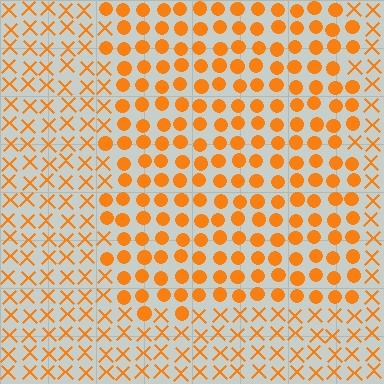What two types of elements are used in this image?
The image uses circles inside the rectangle region and X marks outside it.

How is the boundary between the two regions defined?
The boundary is defined by a change in element shape: circles inside vs. X marks outside. All elements share the same color and spacing.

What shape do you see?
I see a rectangle.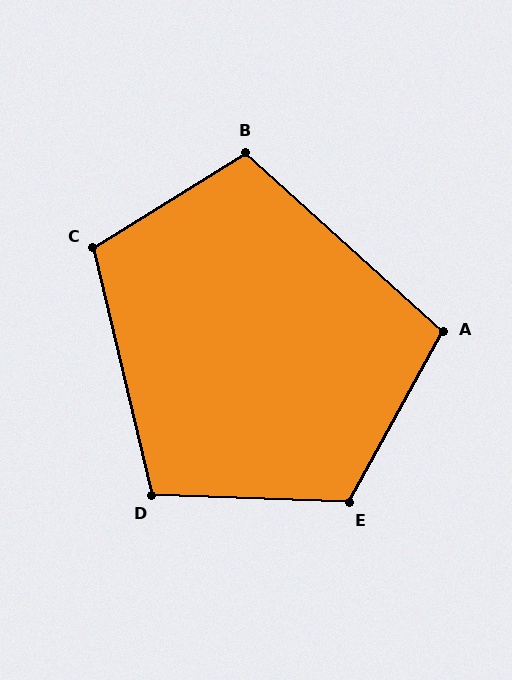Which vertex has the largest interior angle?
E, at approximately 117 degrees.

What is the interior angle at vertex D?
Approximately 105 degrees (obtuse).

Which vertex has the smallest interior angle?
A, at approximately 103 degrees.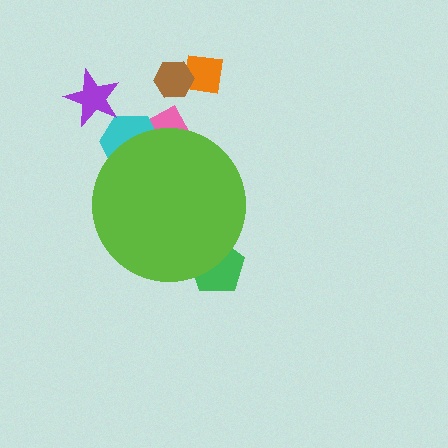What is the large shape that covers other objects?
A lime circle.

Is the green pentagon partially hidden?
Yes, the green pentagon is partially hidden behind the lime circle.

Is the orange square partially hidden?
No, the orange square is fully visible.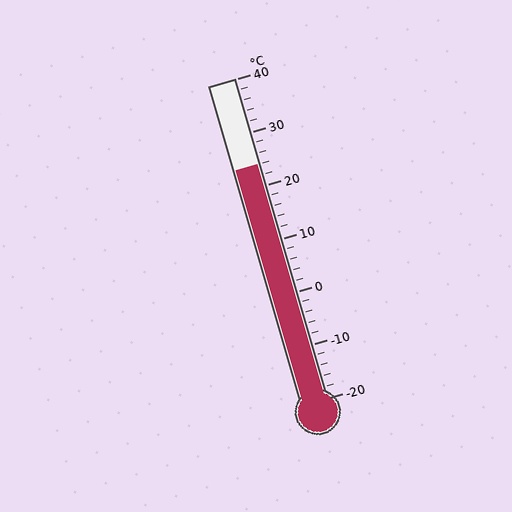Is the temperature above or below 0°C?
The temperature is above 0°C.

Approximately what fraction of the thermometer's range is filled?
The thermometer is filled to approximately 75% of its range.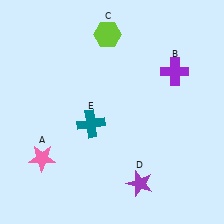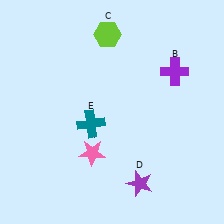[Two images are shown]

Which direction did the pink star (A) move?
The pink star (A) moved right.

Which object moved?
The pink star (A) moved right.